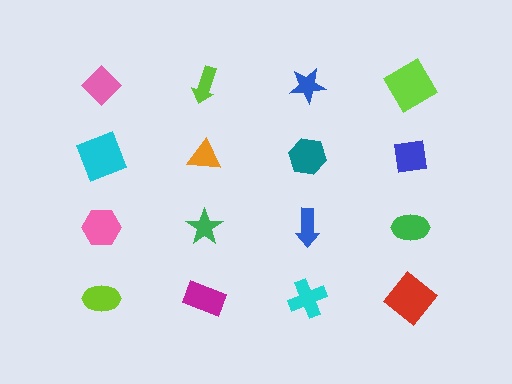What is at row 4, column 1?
A lime ellipse.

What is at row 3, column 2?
A green star.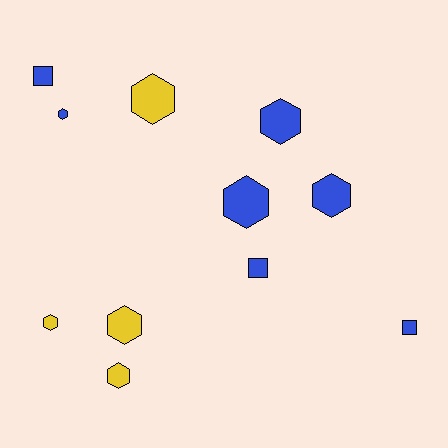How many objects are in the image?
There are 11 objects.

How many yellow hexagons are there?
There are 4 yellow hexagons.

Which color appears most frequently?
Blue, with 7 objects.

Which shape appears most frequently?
Hexagon, with 8 objects.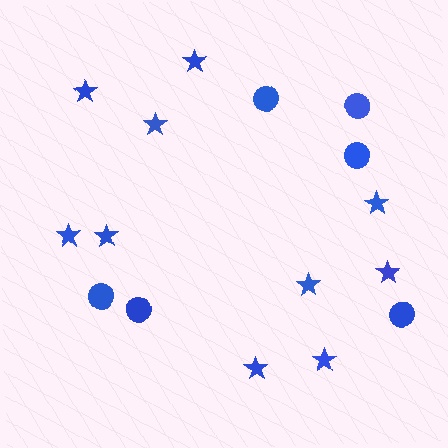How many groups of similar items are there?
There are 2 groups: one group of circles (6) and one group of stars (10).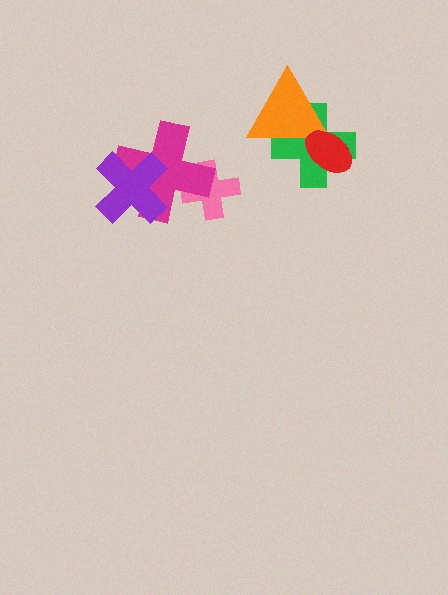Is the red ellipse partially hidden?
No, no other shape covers it.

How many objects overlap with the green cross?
2 objects overlap with the green cross.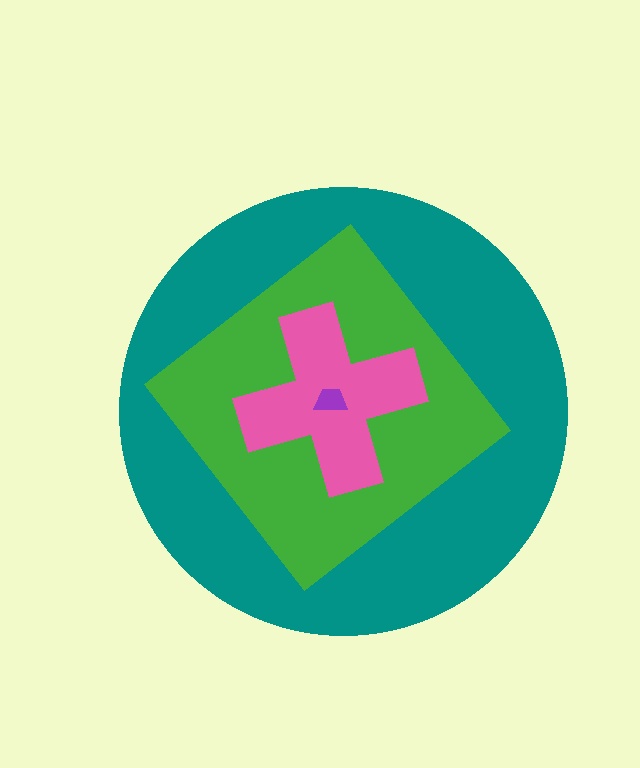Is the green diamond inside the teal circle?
Yes.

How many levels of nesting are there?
4.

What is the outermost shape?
The teal circle.